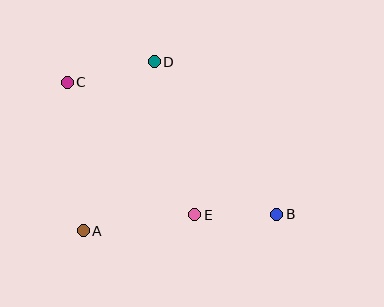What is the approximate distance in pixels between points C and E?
The distance between C and E is approximately 184 pixels.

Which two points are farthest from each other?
Points B and C are farthest from each other.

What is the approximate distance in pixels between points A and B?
The distance between A and B is approximately 194 pixels.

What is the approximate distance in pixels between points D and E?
The distance between D and E is approximately 158 pixels.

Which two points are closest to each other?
Points B and E are closest to each other.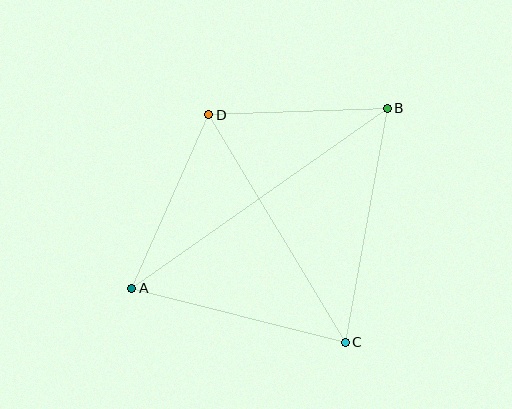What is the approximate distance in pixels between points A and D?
The distance between A and D is approximately 190 pixels.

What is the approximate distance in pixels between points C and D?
The distance between C and D is approximately 265 pixels.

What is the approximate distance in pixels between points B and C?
The distance between B and C is approximately 238 pixels.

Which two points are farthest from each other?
Points A and B are farthest from each other.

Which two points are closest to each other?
Points B and D are closest to each other.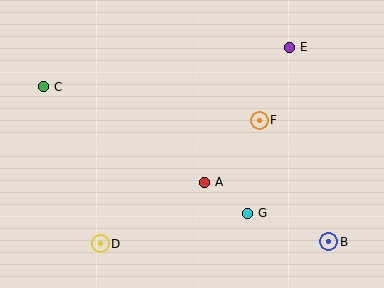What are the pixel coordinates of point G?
Point G is at (247, 213).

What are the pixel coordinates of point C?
Point C is at (43, 87).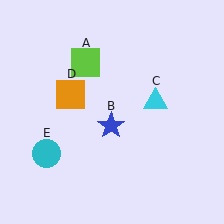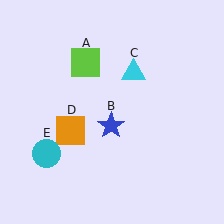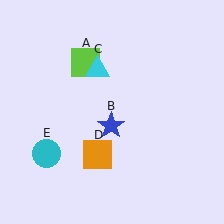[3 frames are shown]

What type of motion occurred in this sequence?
The cyan triangle (object C), orange square (object D) rotated counterclockwise around the center of the scene.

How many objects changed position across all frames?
2 objects changed position: cyan triangle (object C), orange square (object D).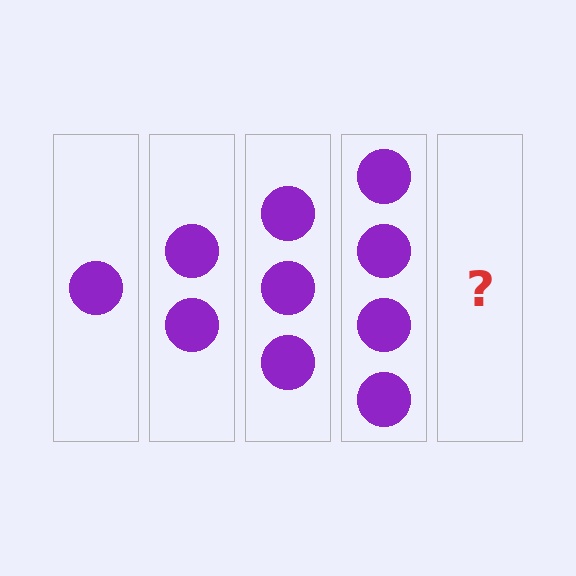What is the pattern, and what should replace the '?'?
The pattern is that each step adds one more circle. The '?' should be 5 circles.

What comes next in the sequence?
The next element should be 5 circles.